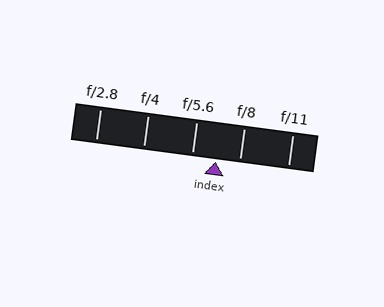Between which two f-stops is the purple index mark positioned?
The index mark is between f/5.6 and f/8.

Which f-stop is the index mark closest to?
The index mark is closest to f/8.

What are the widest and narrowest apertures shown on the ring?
The widest aperture shown is f/2.8 and the narrowest is f/11.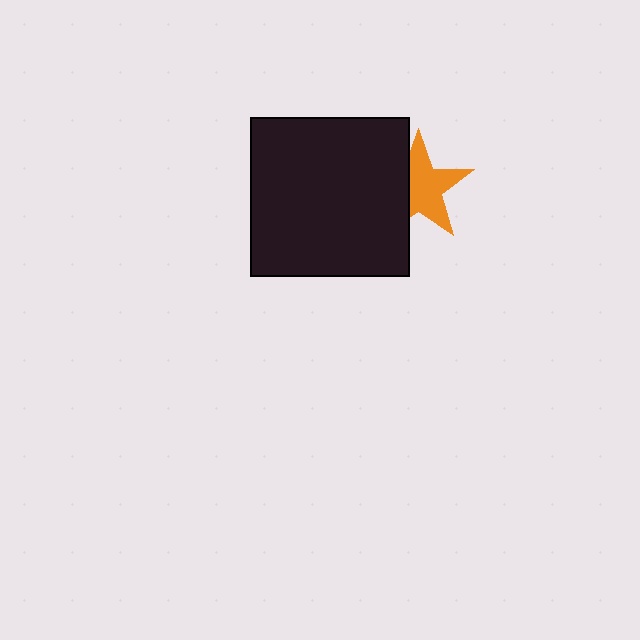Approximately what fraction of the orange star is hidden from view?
Roughly 33% of the orange star is hidden behind the black square.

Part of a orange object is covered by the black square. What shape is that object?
It is a star.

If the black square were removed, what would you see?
You would see the complete orange star.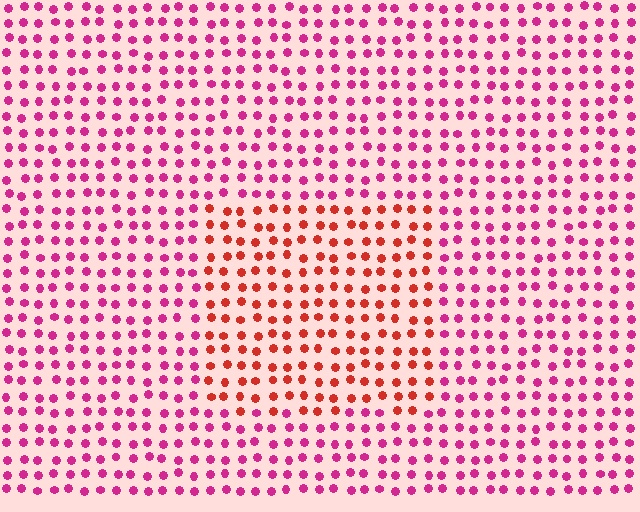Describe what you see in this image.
The image is filled with small magenta elements in a uniform arrangement. A rectangle-shaped region is visible where the elements are tinted to a slightly different hue, forming a subtle color boundary.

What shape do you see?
I see a rectangle.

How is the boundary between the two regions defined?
The boundary is defined purely by a slight shift in hue (about 40 degrees). Spacing, size, and orientation are identical on both sides.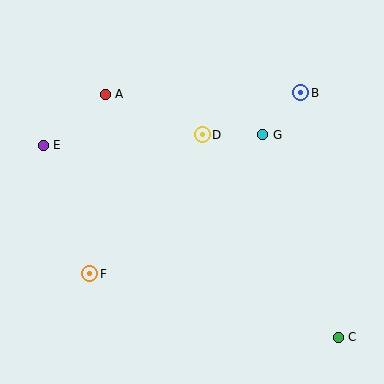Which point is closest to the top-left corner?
Point A is closest to the top-left corner.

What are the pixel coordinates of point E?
Point E is at (43, 145).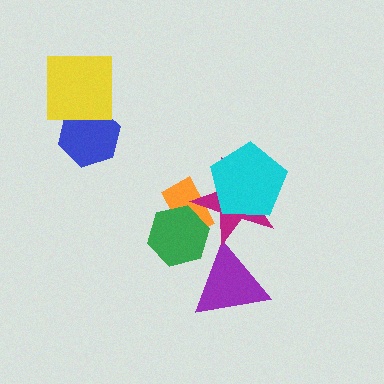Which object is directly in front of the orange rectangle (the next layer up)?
The magenta star is directly in front of the orange rectangle.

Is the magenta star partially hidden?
Yes, it is partially covered by another shape.